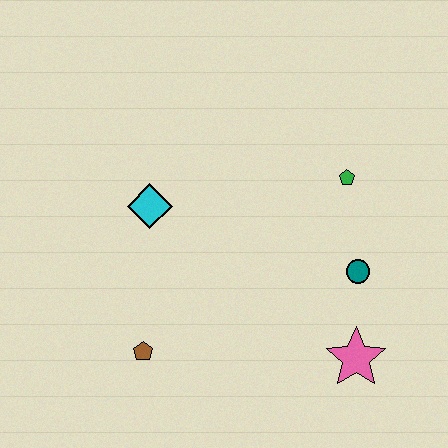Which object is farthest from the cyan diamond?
The pink star is farthest from the cyan diamond.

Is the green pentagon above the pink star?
Yes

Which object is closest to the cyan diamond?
The brown pentagon is closest to the cyan diamond.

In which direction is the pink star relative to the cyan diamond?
The pink star is to the right of the cyan diamond.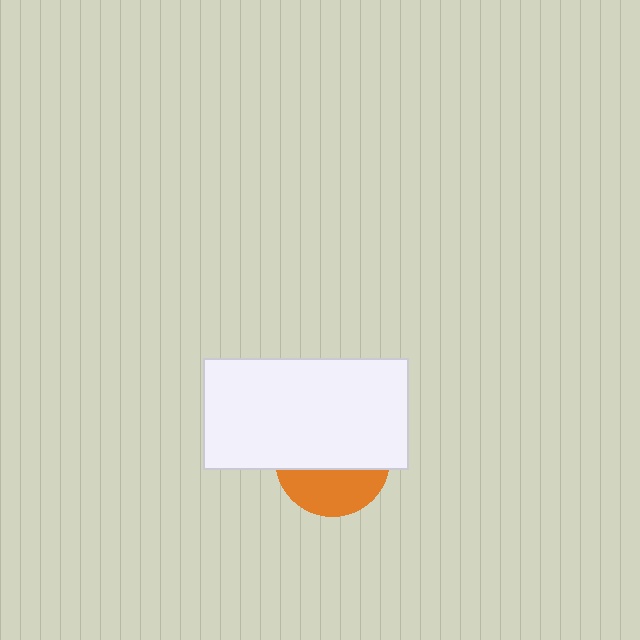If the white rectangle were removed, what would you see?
You would see the complete orange circle.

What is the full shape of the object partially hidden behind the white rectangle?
The partially hidden object is an orange circle.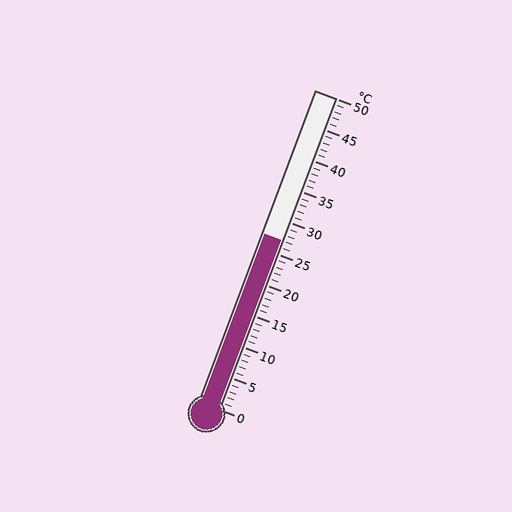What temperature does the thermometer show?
The thermometer shows approximately 27°C.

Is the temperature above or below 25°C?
The temperature is above 25°C.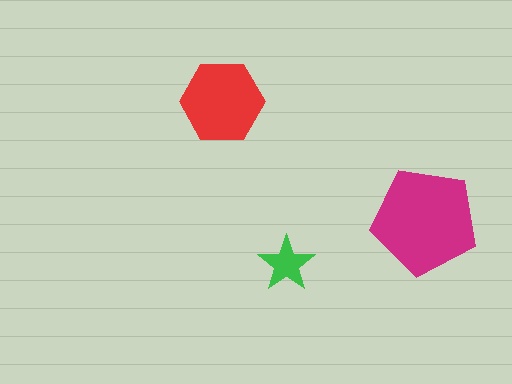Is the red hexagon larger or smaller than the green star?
Larger.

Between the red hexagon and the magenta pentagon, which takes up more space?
The magenta pentagon.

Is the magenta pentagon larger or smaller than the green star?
Larger.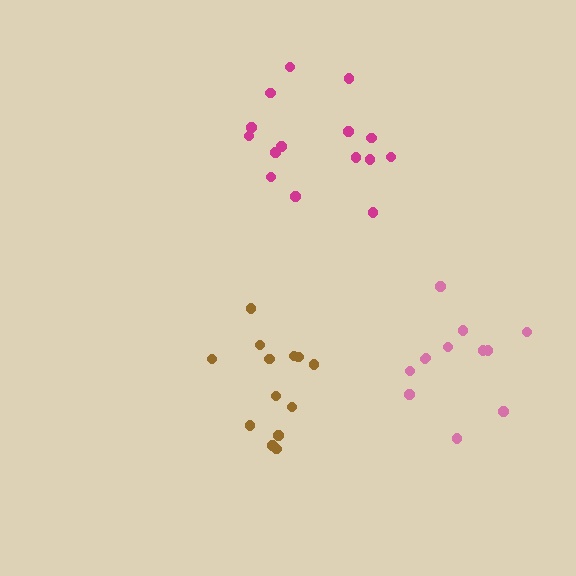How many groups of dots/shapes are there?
There are 3 groups.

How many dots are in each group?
Group 1: 15 dots, Group 2: 13 dots, Group 3: 12 dots (40 total).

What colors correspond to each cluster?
The clusters are colored: magenta, brown, pink.